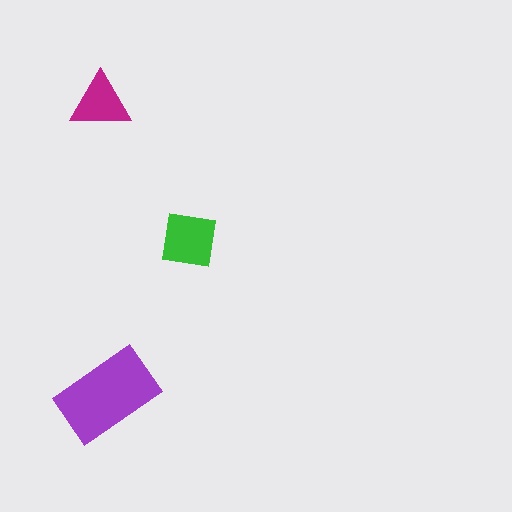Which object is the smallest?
The magenta triangle.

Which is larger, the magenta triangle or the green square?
The green square.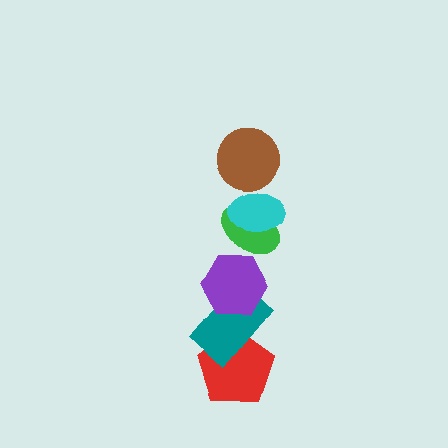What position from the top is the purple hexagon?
The purple hexagon is 4th from the top.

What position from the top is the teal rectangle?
The teal rectangle is 5th from the top.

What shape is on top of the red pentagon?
The teal rectangle is on top of the red pentagon.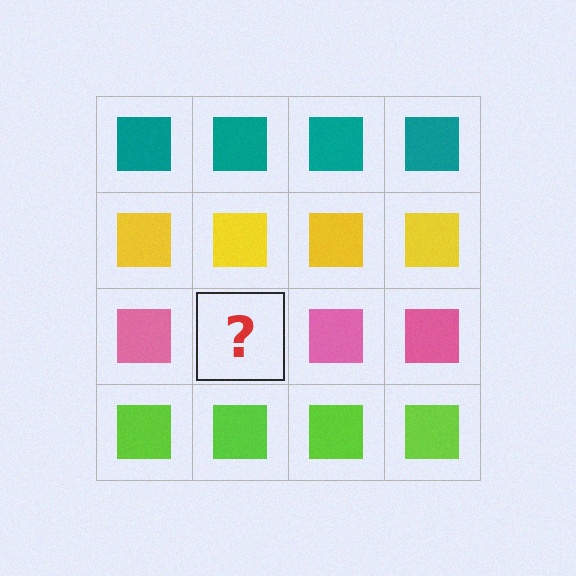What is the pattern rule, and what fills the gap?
The rule is that each row has a consistent color. The gap should be filled with a pink square.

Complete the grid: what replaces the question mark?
The question mark should be replaced with a pink square.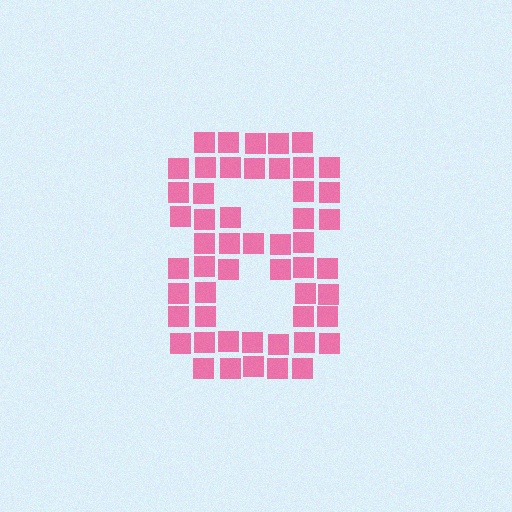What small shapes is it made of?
It is made of small squares.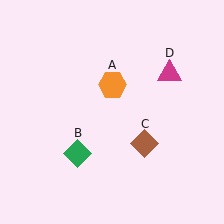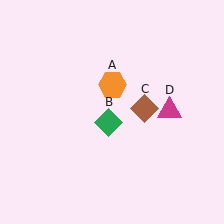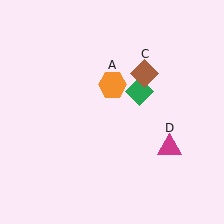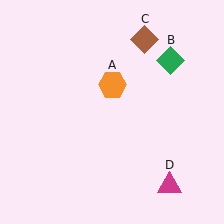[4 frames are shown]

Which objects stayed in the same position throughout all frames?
Orange hexagon (object A) remained stationary.